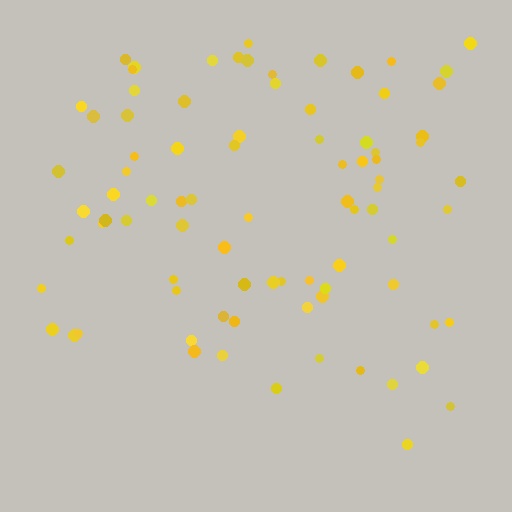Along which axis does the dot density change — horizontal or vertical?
Vertical.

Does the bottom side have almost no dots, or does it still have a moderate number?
Still a moderate number, just noticeably fewer than the top.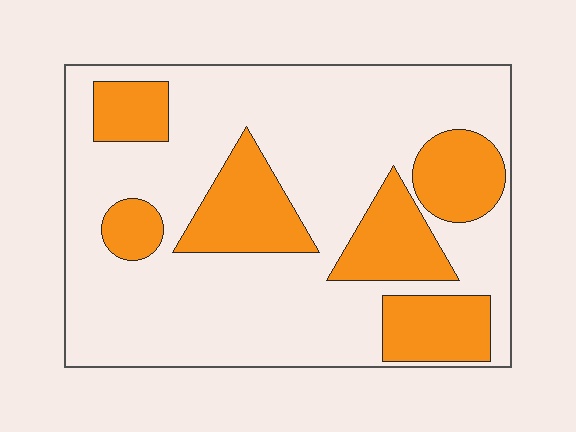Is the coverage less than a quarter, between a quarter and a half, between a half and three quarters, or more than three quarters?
Between a quarter and a half.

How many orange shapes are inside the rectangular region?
6.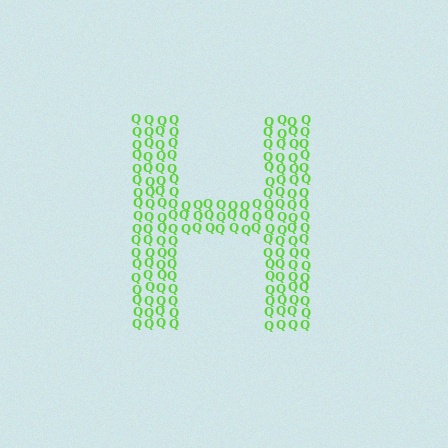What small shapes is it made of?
It is made of small letter Q's.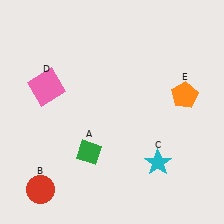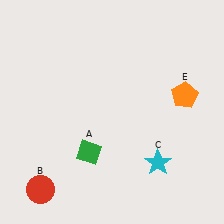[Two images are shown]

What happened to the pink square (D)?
The pink square (D) was removed in Image 2. It was in the top-left area of Image 1.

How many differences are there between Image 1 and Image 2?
There is 1 difference between the two images.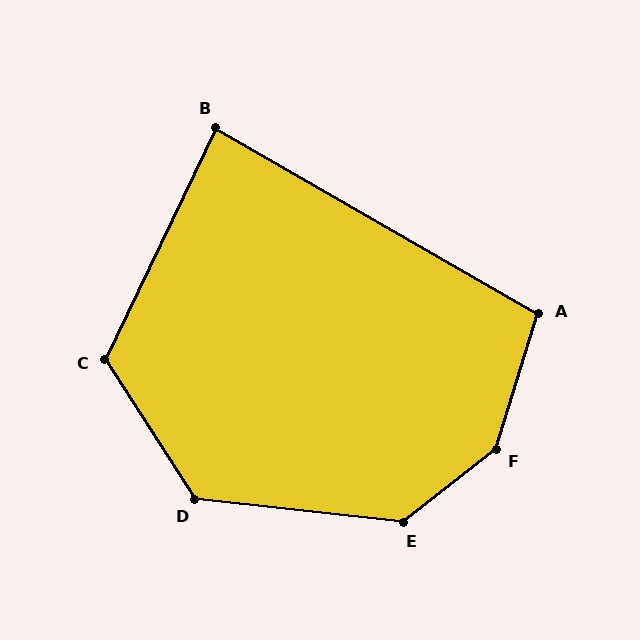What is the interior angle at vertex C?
Approximately 122 degrees (obtuse).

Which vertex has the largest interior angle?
F, at approximately 145 degrees.